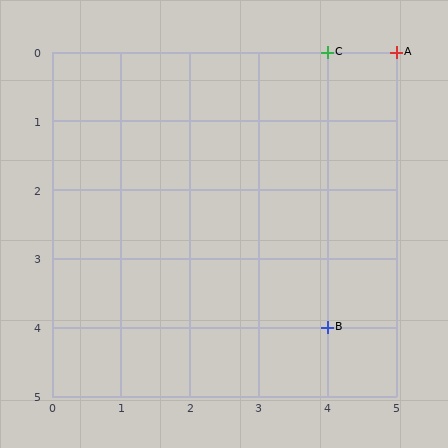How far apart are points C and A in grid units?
Points C and A are 1 column apart.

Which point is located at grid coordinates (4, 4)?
Point B is at (4, 4).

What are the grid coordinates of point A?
Point A is at grid coordinates (5, 0).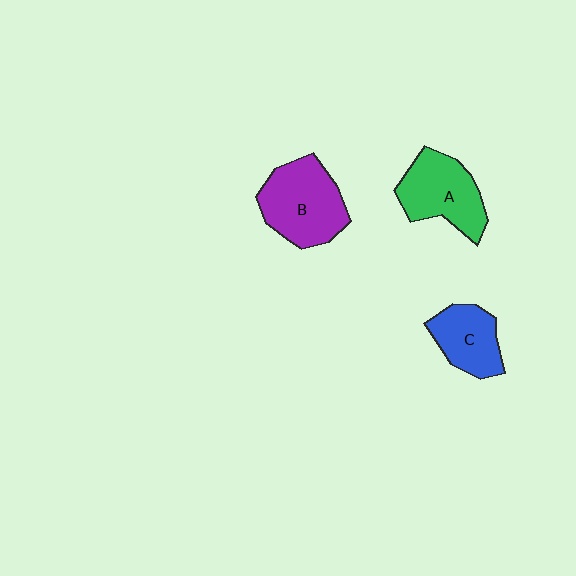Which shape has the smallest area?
Shape C (blue).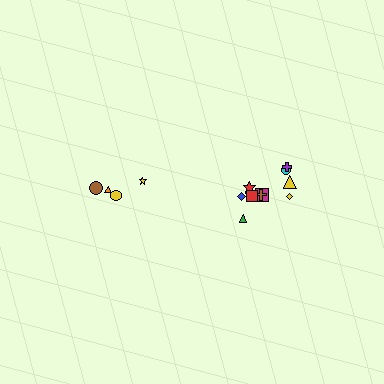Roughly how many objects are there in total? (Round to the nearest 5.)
Roughly 15 objects in total.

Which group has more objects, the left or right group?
The right group.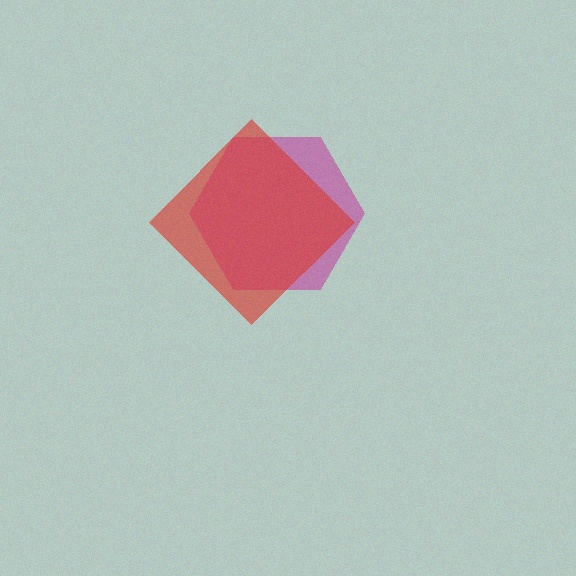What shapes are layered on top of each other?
The layered shapes are: a magenta hexagon, a red diamond.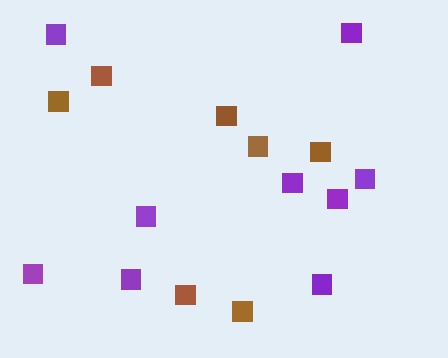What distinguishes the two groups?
There are 2 groups: one group of purple squares (9) and one group of brown squares (7).